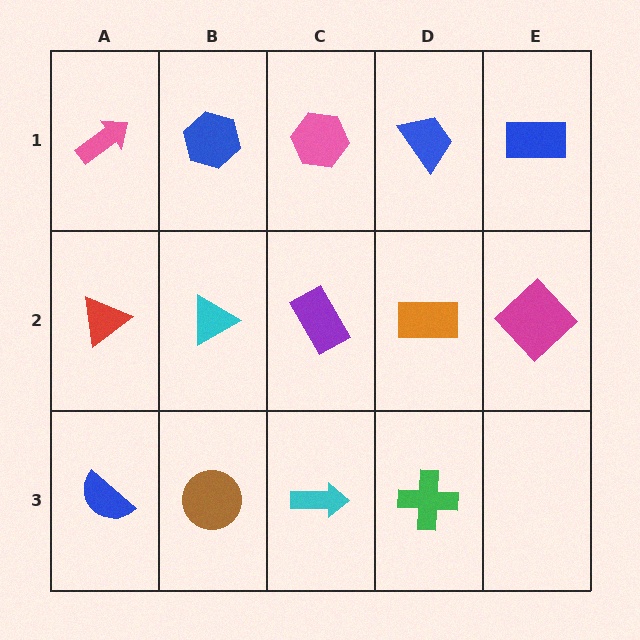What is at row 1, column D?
A blue trapezoid.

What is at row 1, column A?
A pink arrow.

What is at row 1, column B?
A blue hexagon.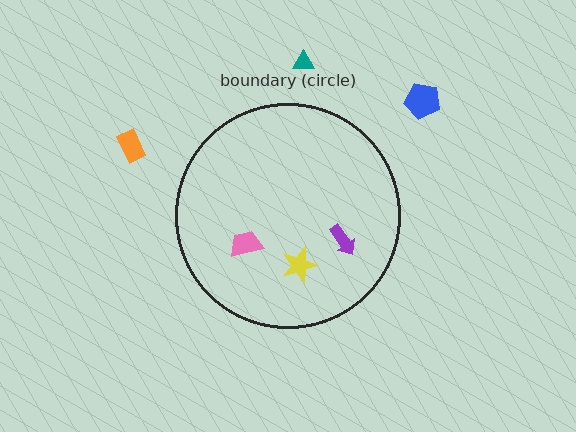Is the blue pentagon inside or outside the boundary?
Outside.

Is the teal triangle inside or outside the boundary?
Outside.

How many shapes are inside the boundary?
3 inside, 3 outside.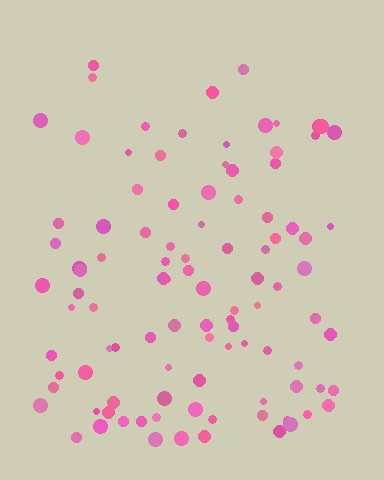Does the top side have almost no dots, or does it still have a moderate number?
Still a moderate number, just noticeably fewer than the bottom.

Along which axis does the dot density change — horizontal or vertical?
Vertical.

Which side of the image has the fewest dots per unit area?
The top.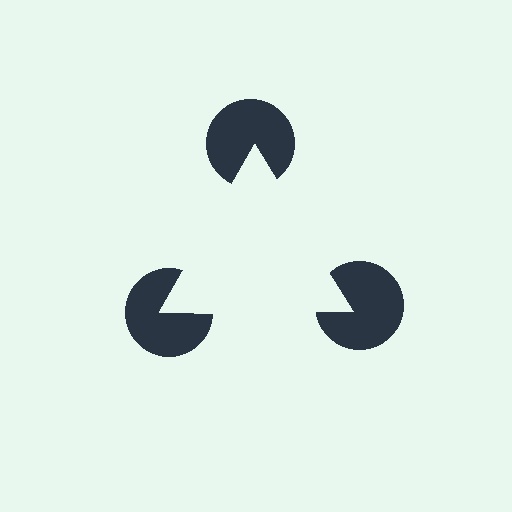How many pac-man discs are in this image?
There are 3 — one at each vertex of the illusory triangle.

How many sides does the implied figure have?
3 sides.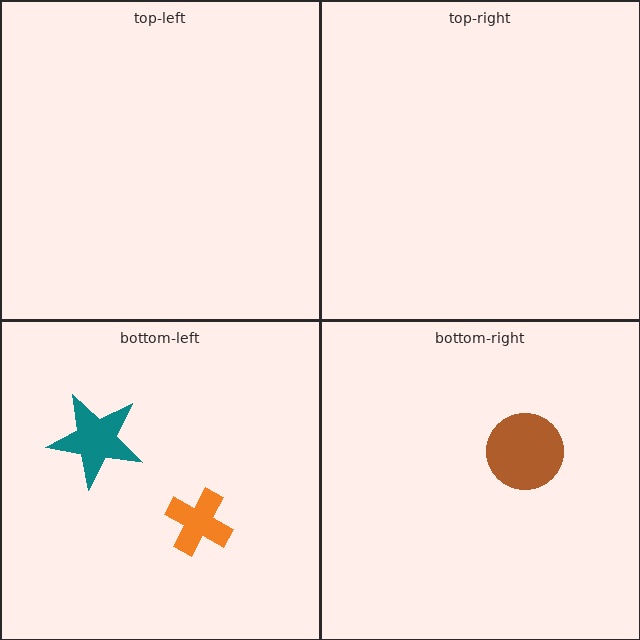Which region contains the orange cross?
The bottom-left region.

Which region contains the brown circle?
The bottom-right region.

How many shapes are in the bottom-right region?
1.